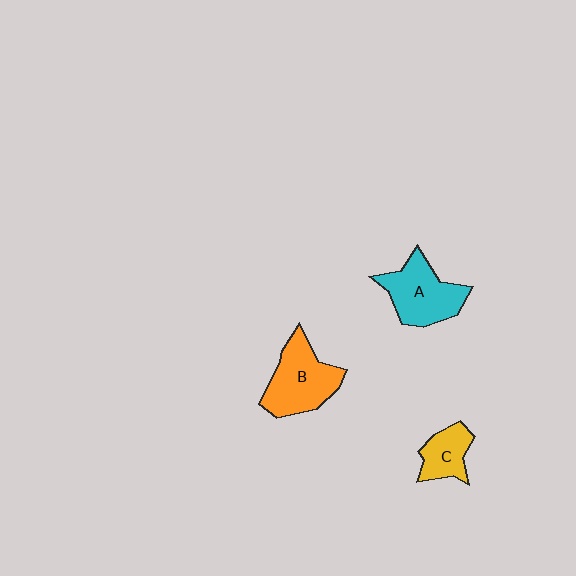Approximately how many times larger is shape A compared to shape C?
Approximately 1.7 times.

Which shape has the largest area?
Shape B (orange).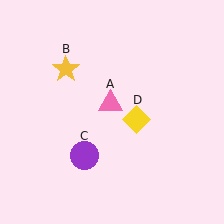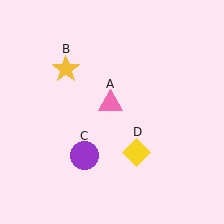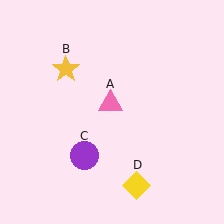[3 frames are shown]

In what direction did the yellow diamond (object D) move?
The yellow diamond (object D) moved down.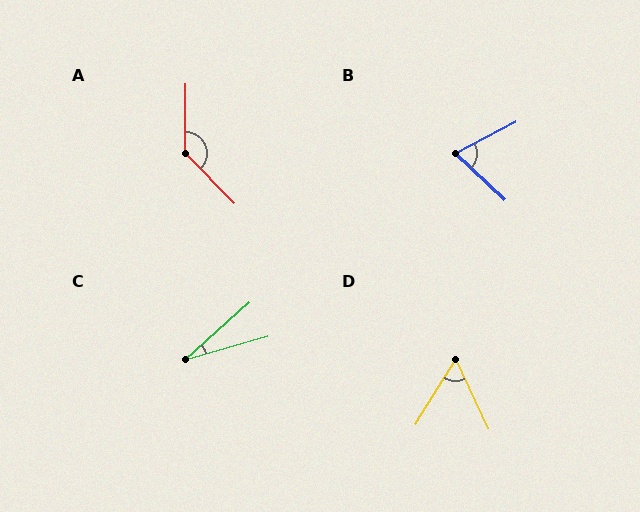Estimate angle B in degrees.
Approximately 71 degrees.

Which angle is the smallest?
C, at approximately 26 degrees.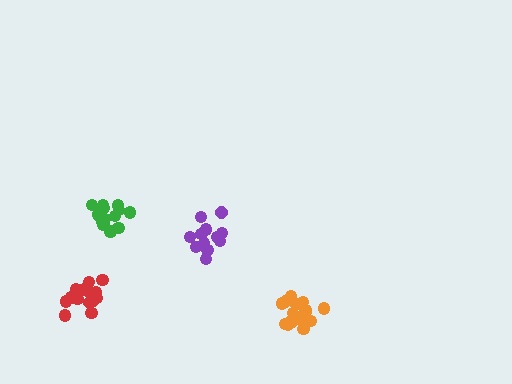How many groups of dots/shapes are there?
There are 4 groups.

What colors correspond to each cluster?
The clusters are colored: red, green, orange, purple.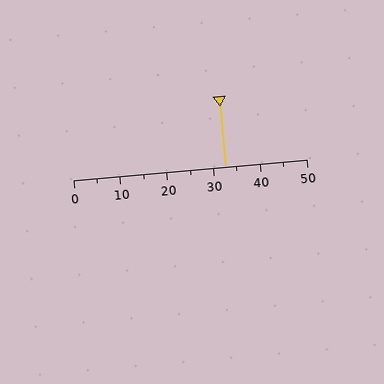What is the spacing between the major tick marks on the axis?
The major ticks are spaced 10 apart.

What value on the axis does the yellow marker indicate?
The marker indicates approximately 32.5.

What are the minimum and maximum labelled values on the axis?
The axis runs from 0 to 50.